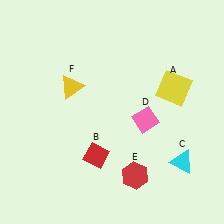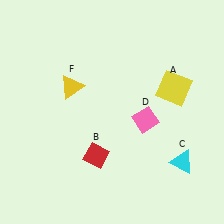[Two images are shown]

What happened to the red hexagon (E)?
The red hexagon (E) was removed in Image 2. It was in the bottom-right area of Image 1.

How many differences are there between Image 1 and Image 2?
There is 1 difference between the two images.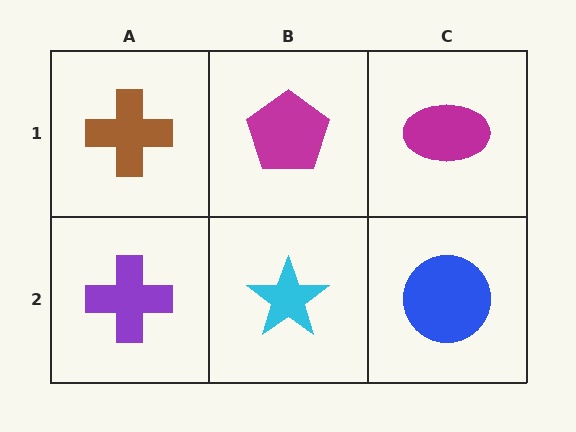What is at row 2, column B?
A cyan star.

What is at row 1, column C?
A magenta ellipse.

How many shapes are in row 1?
3 shapes.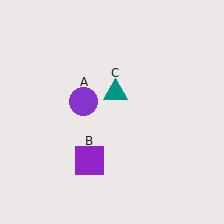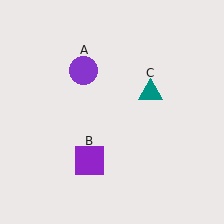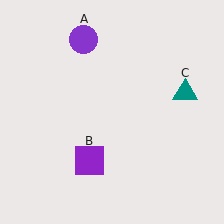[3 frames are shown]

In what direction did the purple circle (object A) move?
The purple circle (object A) moved up.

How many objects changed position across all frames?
2 objects changed position: purple circle (object A), teal triangle (object C).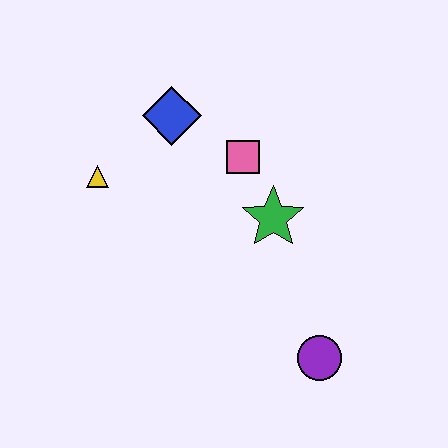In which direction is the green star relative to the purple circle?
The green star is above the purple circle.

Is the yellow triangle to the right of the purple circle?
No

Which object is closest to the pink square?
The green star is closest to the pink square.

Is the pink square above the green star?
Yes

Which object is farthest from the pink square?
The purple circle is farthest from the pink square.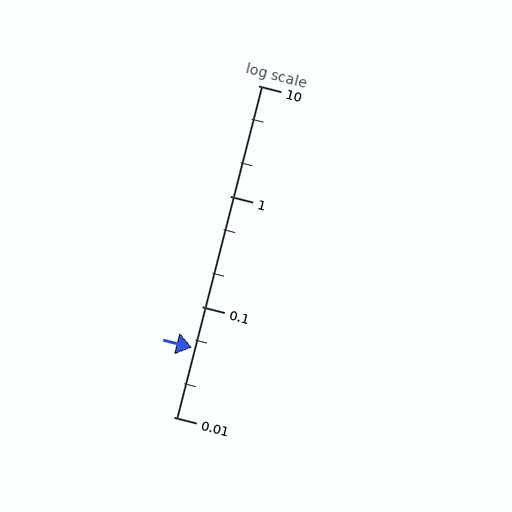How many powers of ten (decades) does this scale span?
The scale spans 3 decades, from 0.01 to 10.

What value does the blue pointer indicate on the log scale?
The pointer indicates approximately 0.042.